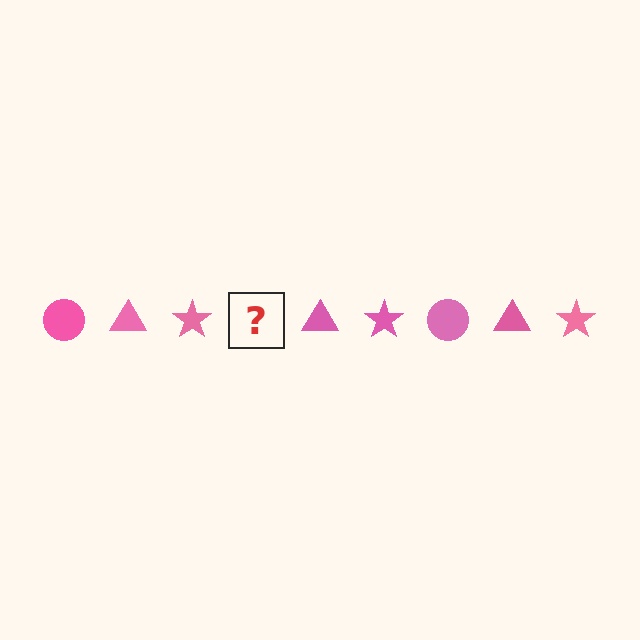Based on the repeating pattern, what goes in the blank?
The blank should be a pink circle.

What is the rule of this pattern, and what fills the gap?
The rule is that the pattern cycles through circle, triangle, star shapes in pink. The gap should be filled with a pink circle.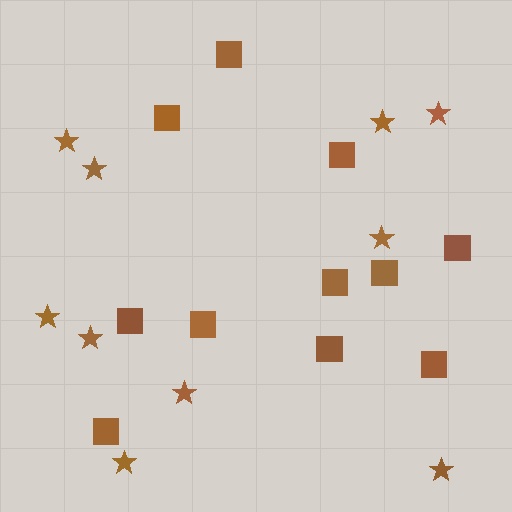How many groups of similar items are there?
There are 2 groups: one group of squares (11) and one group of stars (10).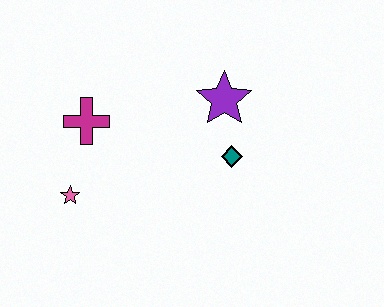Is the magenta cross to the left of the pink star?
No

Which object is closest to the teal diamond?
The purple star is closest to the teal diamond.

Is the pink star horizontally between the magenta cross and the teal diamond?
No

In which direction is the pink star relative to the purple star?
The pink star is to the left of the purple star.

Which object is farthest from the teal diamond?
The pink star is farthest from the teal diamond.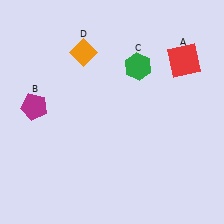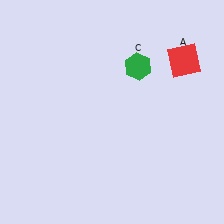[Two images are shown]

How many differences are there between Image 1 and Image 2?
There are 2 differences between the two images.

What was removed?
The magenta pentagon (B), the orange diamond (D) were removed in Image 2.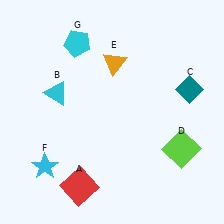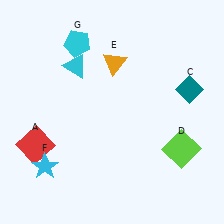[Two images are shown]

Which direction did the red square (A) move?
The red square (A) moved left.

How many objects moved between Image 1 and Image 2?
2 objects moved between the two images.